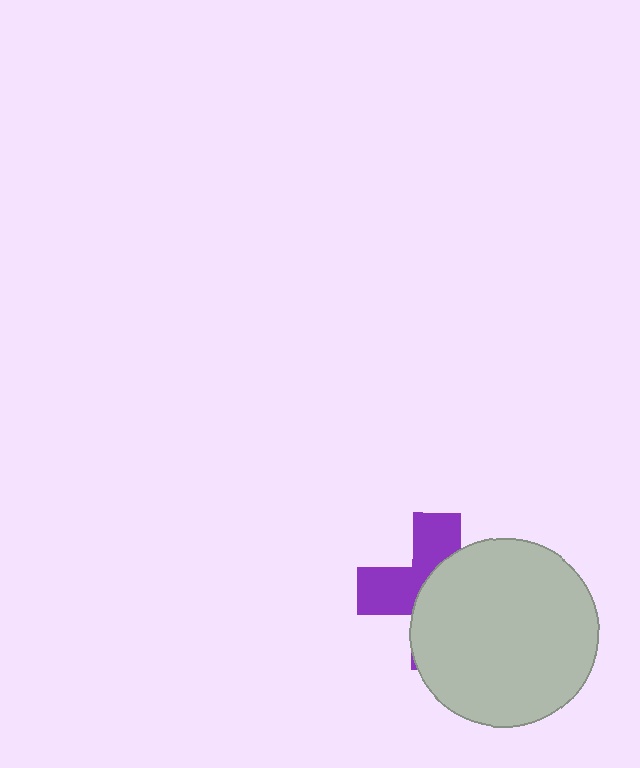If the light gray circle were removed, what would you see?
You would see the complete purple cross.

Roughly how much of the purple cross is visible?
A small part of it is visible (roughly 42%).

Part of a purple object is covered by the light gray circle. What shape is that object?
It is a cross.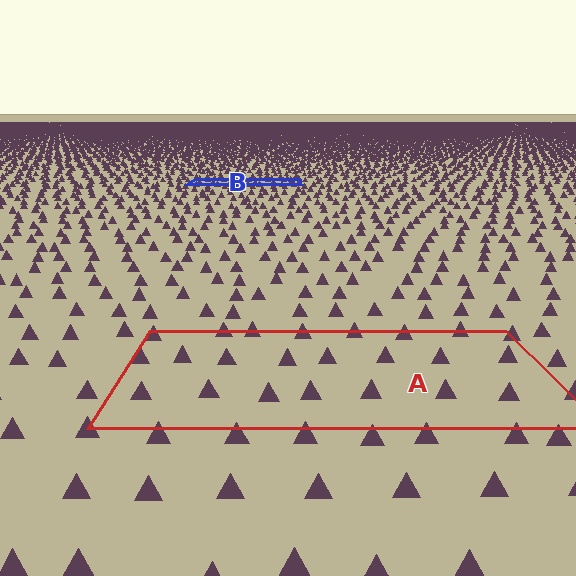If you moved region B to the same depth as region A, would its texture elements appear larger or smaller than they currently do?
They would appear larger. At a closer depth, the same texture elements are projected at a bigger on-screen size.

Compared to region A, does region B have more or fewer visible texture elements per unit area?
Region B has more texture elements per unit area — they are packed more densely because it is farther away.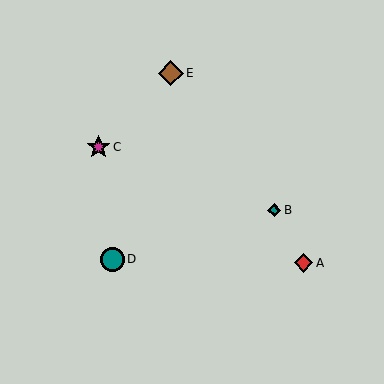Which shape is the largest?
The brown diamond (labeled E) is the largest.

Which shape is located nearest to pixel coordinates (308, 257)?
The red diamond (labeled A) at (304, 263) is nearest to that location.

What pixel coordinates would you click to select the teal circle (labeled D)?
Click at (112, 259) to select the teal circle D.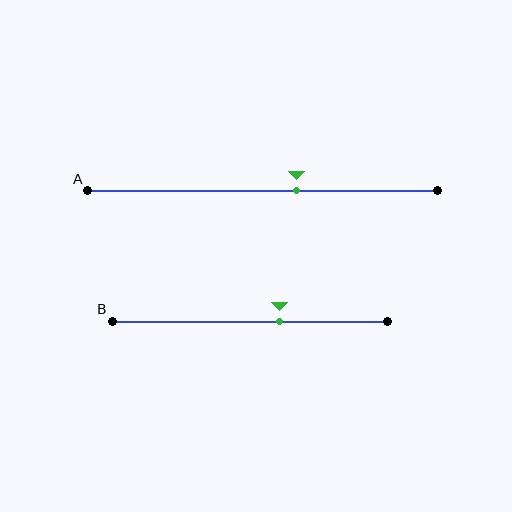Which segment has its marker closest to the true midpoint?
Segment A has its marker closest to the true midpoint.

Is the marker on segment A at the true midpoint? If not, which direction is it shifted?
No, the marker on segment A is shifted to the right by about 10% of the segment length.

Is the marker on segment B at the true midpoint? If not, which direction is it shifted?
No, the marker on segment B is shifted to the right by about 11% of the segment length.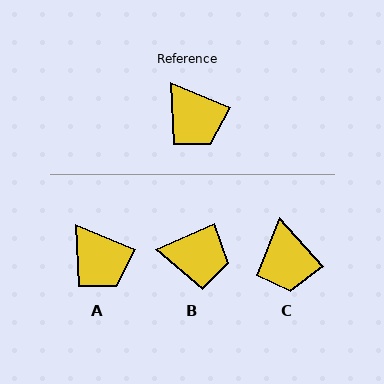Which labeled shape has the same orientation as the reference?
A.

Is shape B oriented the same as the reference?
No, it is off by about 46 degrees.